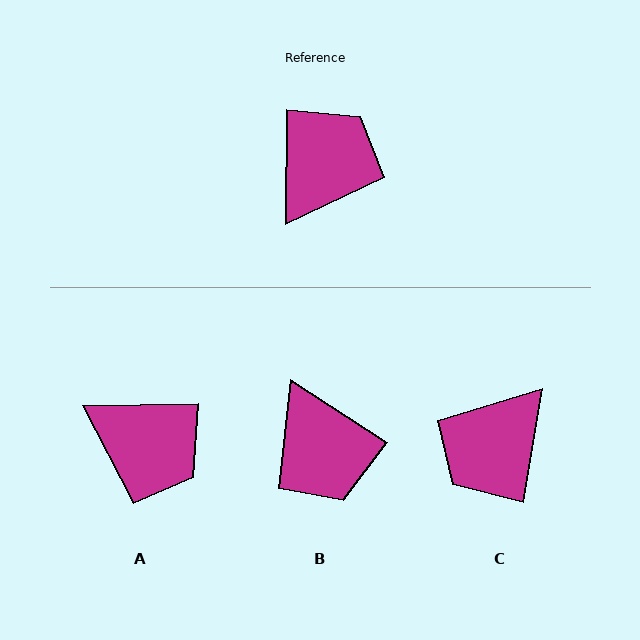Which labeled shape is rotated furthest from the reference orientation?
C, about 171 degrees away.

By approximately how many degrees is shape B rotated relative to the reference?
Approximately 122 degrees clockwise.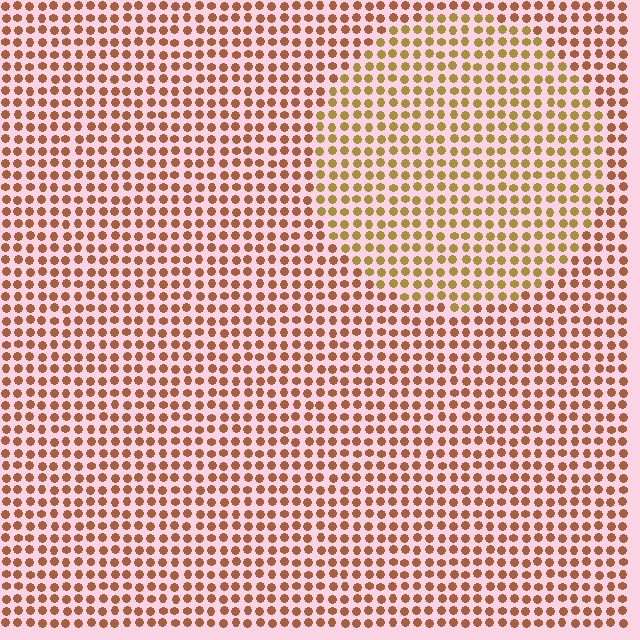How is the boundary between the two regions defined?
The boundary is defined purely by a slight shift in hue (about 30 degrees). Spacing, size, and orientation are identical on both sides.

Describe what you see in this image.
The image is filled with small brown elements in a uniform arrangement. A circle-shaped region is visible where the elements are tinted to a slightly different hue, forming a subtle color boundary.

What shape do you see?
I see a circle.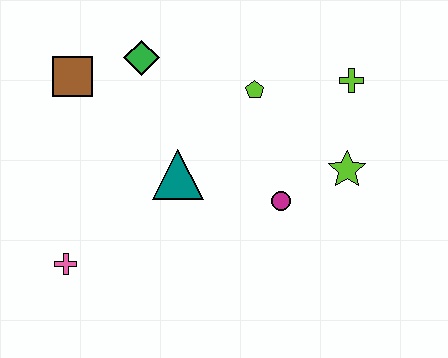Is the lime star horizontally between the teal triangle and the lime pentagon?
No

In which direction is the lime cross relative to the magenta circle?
The lime cross is above the magenta circle.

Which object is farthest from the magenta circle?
The brown square is farthest from the magenta circle.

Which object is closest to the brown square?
The green diamond is closest to the brown square.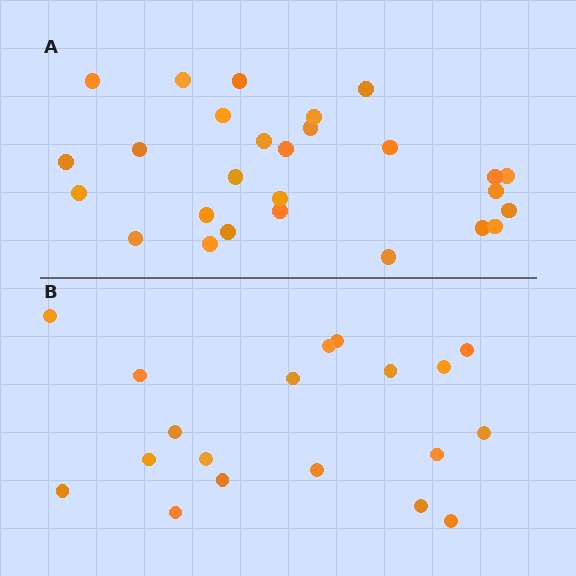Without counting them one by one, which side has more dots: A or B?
Region A (the top region) has more dots.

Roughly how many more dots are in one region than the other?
Region A has roughly 8 or so more dots than region B.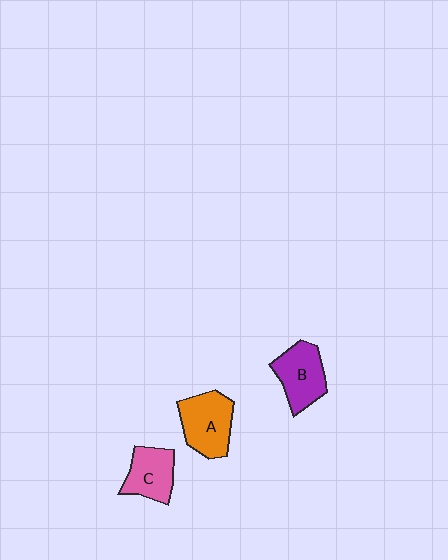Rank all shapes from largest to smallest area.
From largest to smallest: A (orange), B (purple), C (pink).